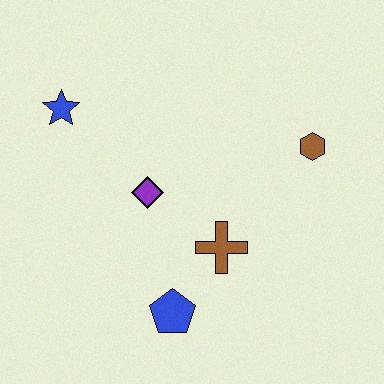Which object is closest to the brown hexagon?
The brown cross is closest to the brown hexagon.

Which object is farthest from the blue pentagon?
The blue star is farthest from the blue pentagon.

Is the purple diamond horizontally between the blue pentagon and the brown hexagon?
No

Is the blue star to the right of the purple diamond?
No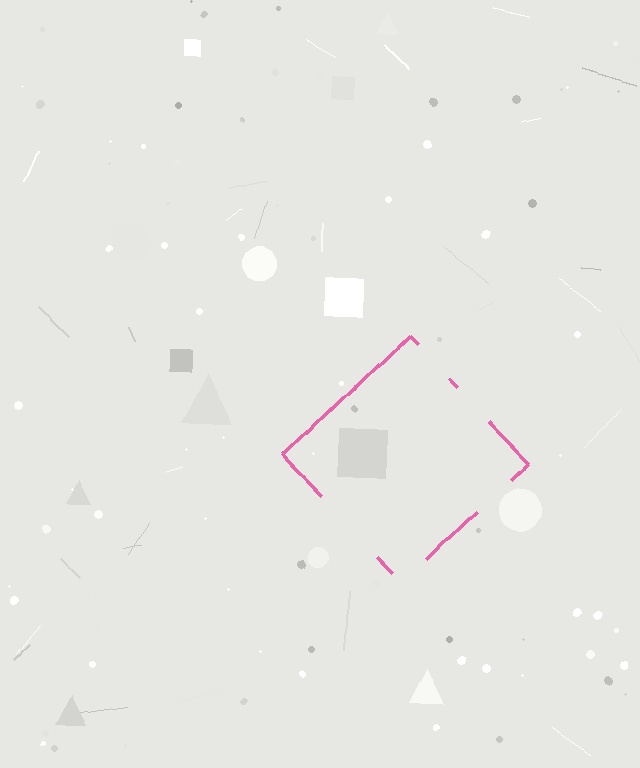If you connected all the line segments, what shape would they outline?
They would outline a diamond.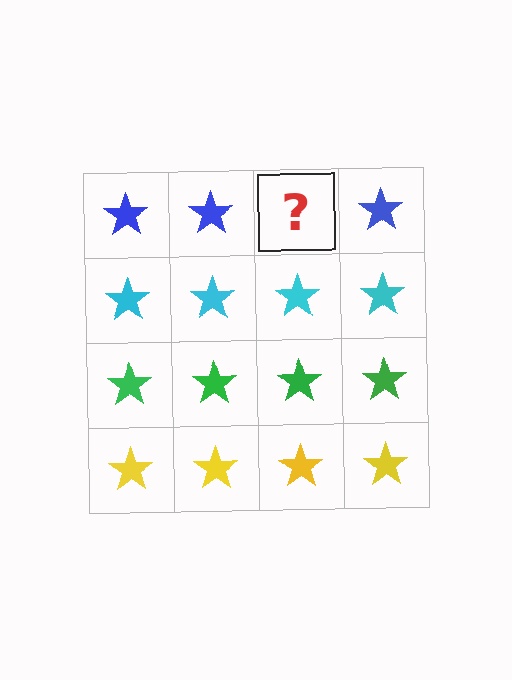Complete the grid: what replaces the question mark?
The question mark should be replaced with a blue star.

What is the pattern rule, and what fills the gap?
The rule is that each row has a consistent color. The gap should be filled with a blue star.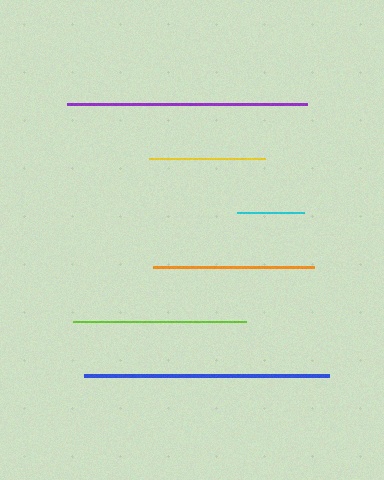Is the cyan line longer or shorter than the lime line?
The lime line is longer than the cyan line.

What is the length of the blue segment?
The blue segment is approximately 245 pixels long.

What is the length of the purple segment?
The purple segment is approximately 240 pixels long.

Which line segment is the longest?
The blue line is the longest at approximately 245 pixels.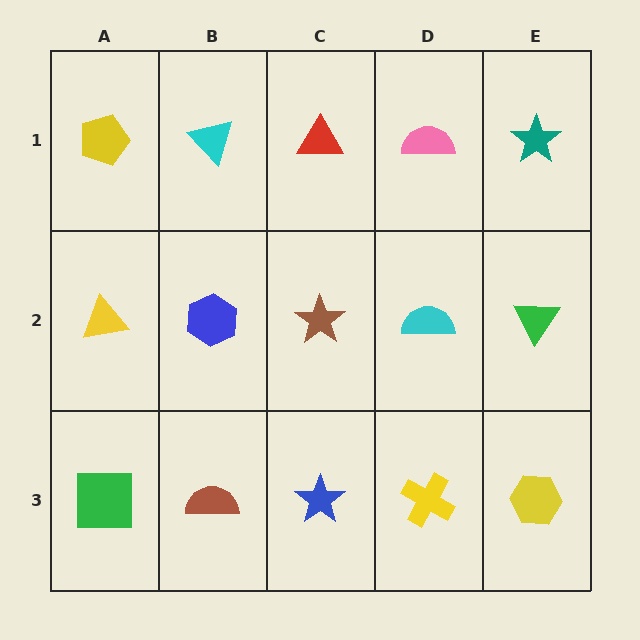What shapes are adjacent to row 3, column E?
A green triangle (row 2, column E), a yellow cross (row 3, column D).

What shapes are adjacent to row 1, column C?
A brown star (row 2, column C), a cyan triangle (row 1, column B), a pink semicircle (row 1, column D).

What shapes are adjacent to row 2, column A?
A yellow pentagon (row 1, column A), a green square (row 3, column A), a blue hexagon (row 2, column B).